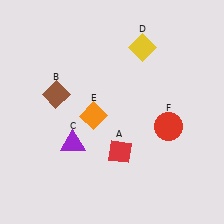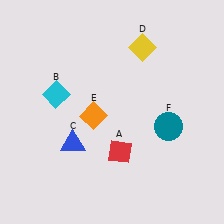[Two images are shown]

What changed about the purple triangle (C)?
In Image 1, C is purple. In Image 2, it changed to blue.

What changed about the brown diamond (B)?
In Image 1, B is brown. In Image 2, it changed to cyan.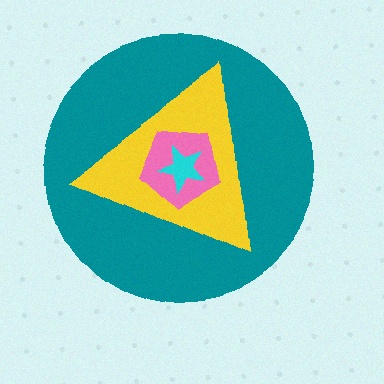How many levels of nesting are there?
4.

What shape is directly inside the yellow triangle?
The pink pentagon.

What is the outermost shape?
The teal circle.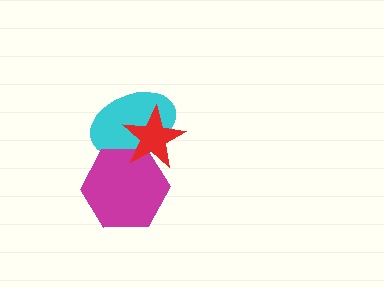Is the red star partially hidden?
No, no other shape covers it.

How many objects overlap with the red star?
2 objects overlap with the red star.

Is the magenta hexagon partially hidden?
Yes, it is partially covered by another shape.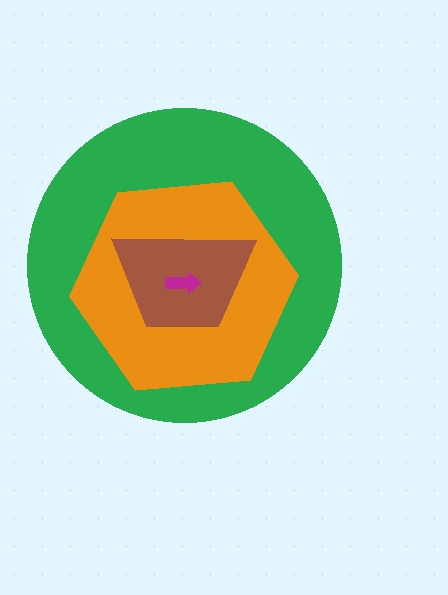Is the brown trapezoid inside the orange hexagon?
Yes.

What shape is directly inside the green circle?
The orange hexagon.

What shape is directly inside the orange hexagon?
The brown trapezoid.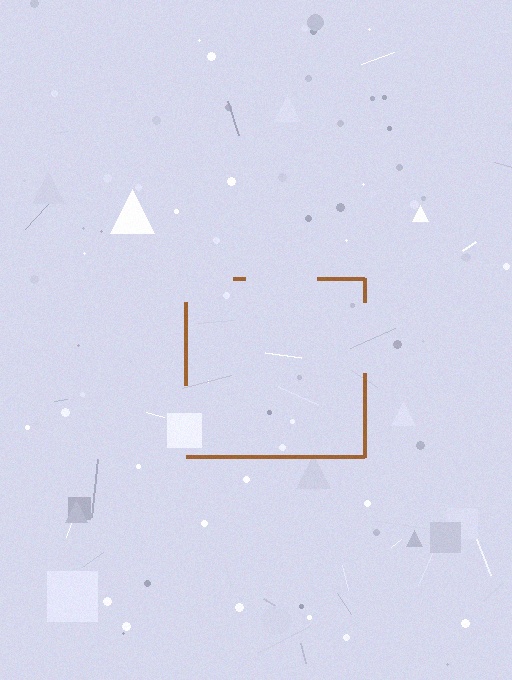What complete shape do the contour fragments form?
The contour fragments form a square.